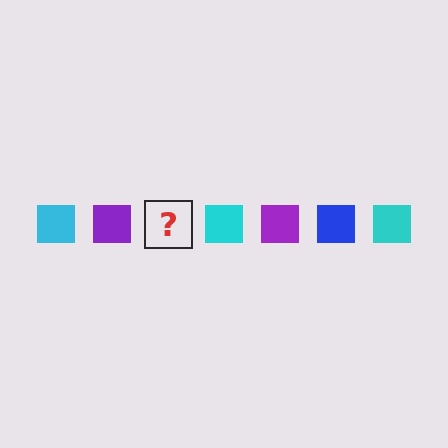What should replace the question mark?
The question mark should be replaced with a blue square.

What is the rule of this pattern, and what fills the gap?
The rule is that the pattern cycles through cyan, purple, blue squares. The gap should be filled with a blue square.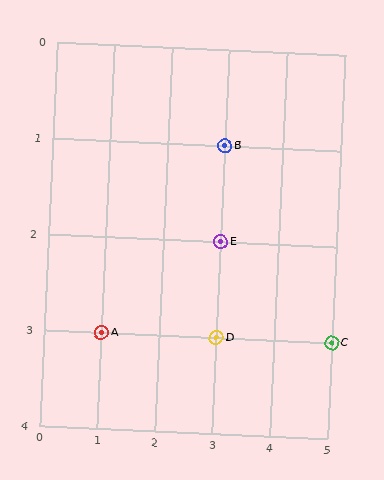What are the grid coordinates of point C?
Point C is at grid coordinates (5, 3).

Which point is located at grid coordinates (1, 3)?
Point A is at (1, 3).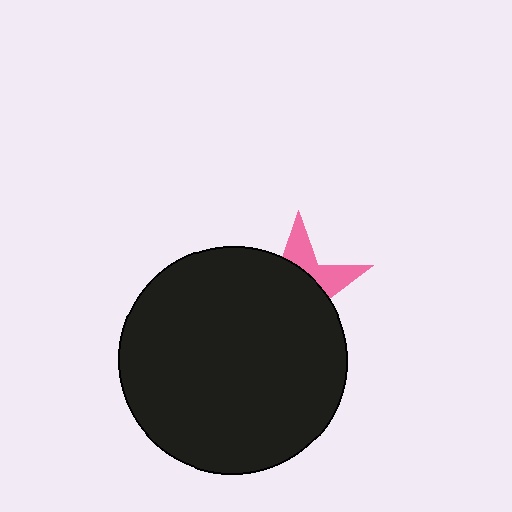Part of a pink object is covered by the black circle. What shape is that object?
It is a star.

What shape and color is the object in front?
The object in front is a black circle.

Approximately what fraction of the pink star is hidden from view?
Roughly 70% of the pink star is hidden behind the black circle.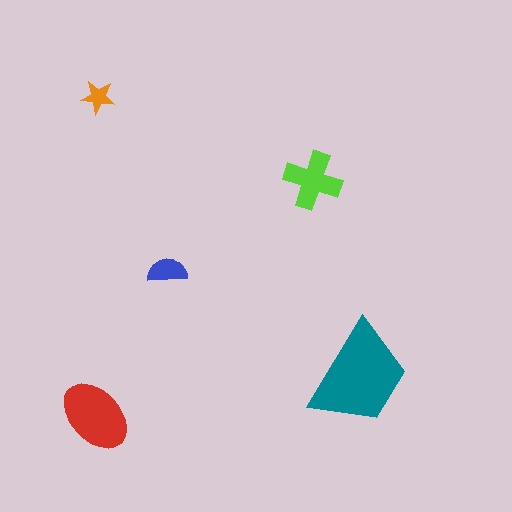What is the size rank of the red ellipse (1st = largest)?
2nd.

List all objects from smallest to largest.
The orange star, the blue semicircle, the lime cross, the red ellipse, the teal trapezoid.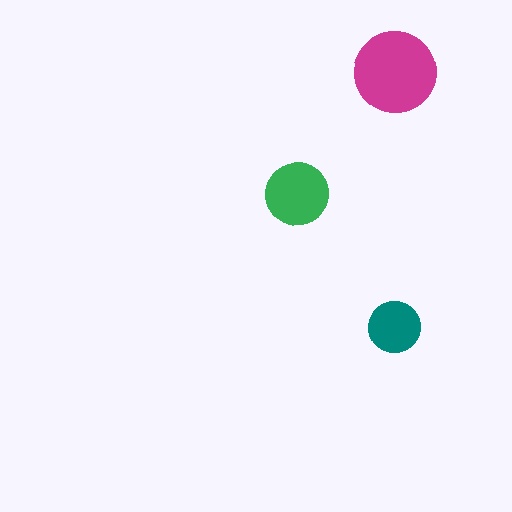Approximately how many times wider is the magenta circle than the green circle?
About 1.5 times wider.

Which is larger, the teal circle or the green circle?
The green one.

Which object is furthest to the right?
The magenta circle is rightmost.